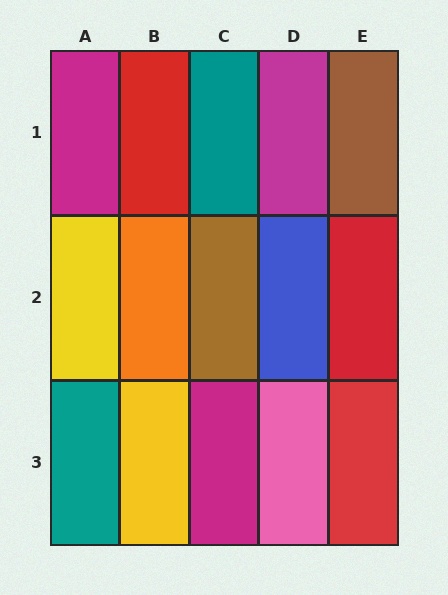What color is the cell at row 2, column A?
Yellow.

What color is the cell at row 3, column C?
Magenta.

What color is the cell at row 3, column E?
Red.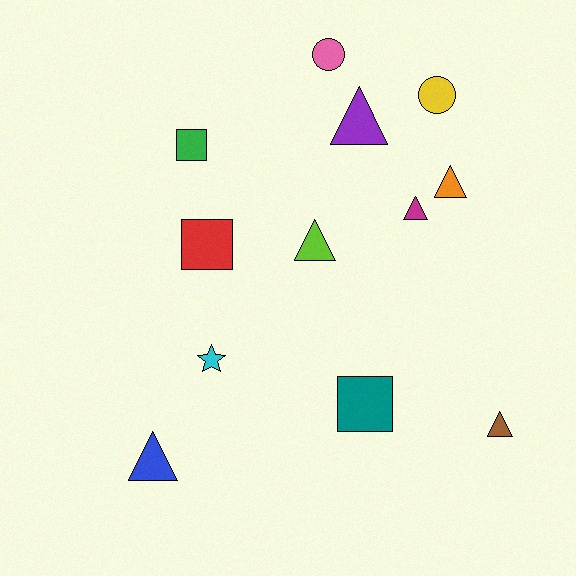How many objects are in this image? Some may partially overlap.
There are 12 objects.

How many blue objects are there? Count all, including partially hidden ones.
There is 1 blue object.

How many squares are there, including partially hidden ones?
There are 3 squares.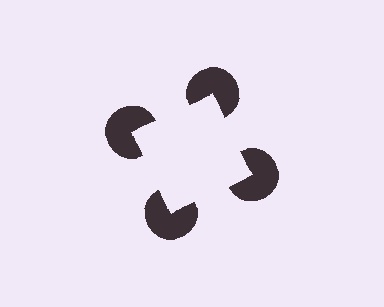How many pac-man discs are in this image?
There are 4 — one at each vertex of the illusory square.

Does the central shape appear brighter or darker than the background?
It typically appears slightly brighter than the background, even though no actual brightness change is drawn.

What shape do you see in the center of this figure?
An illusory square — its edges are inferred from the aligned wedge cuts in the pac-man discs, not physically drawn.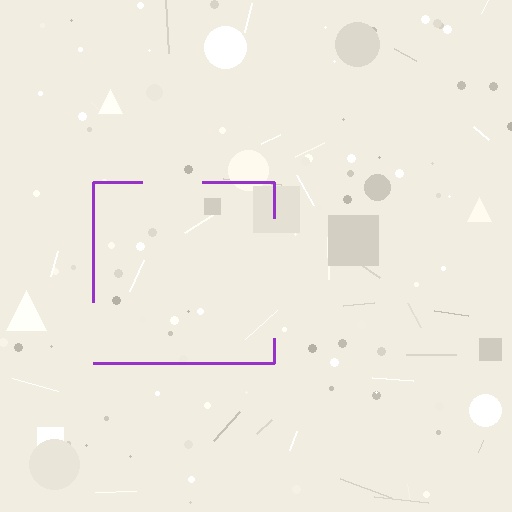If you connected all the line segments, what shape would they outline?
They would outline a square.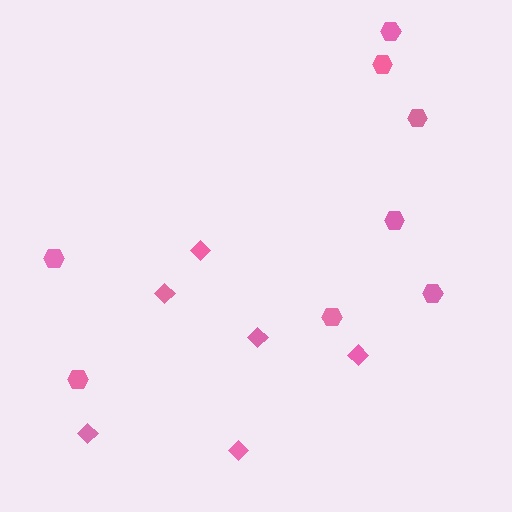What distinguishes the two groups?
There are 2 groups: one group of diamonds (6) and one group of hexagons (8).